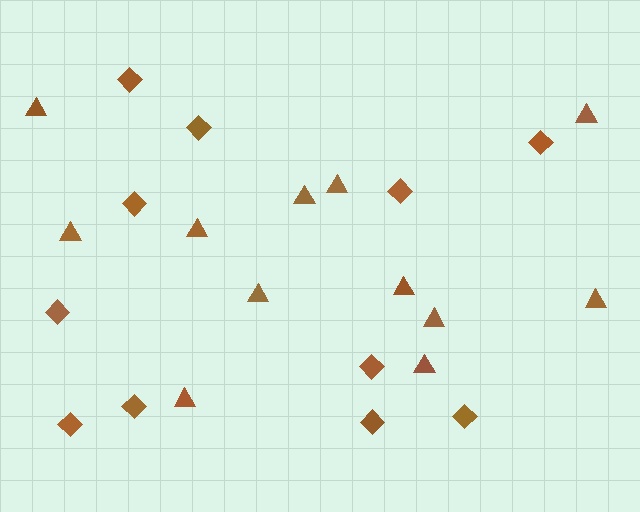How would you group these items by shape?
There are 2 groups: one group of triangles (12) and one group of diamonds (11).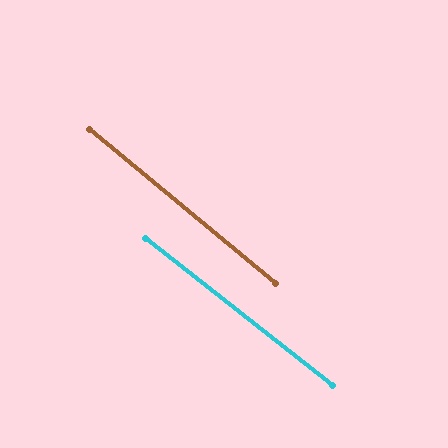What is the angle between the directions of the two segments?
Approximately 1 degree.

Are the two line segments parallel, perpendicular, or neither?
Parallel — their directions differ by only 1.5°.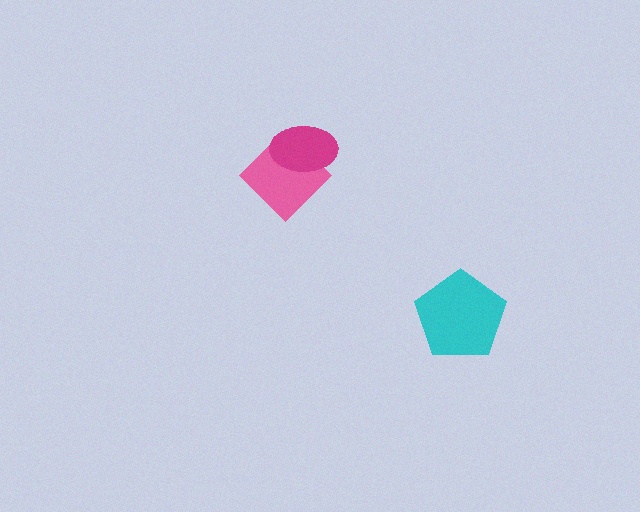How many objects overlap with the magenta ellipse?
1 object overlaps with the magenta ellipse.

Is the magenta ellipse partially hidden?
No, no other shape covers it.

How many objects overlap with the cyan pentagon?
0 objects overlap with the cyan pentagon.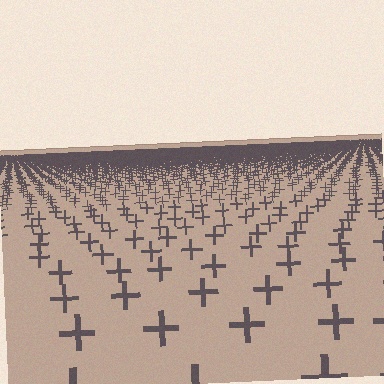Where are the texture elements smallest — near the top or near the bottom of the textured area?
Near the top.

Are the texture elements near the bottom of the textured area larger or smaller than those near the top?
Larger. Near the bottom, elements are closer to the viewer and appear at a bigger on-screen size.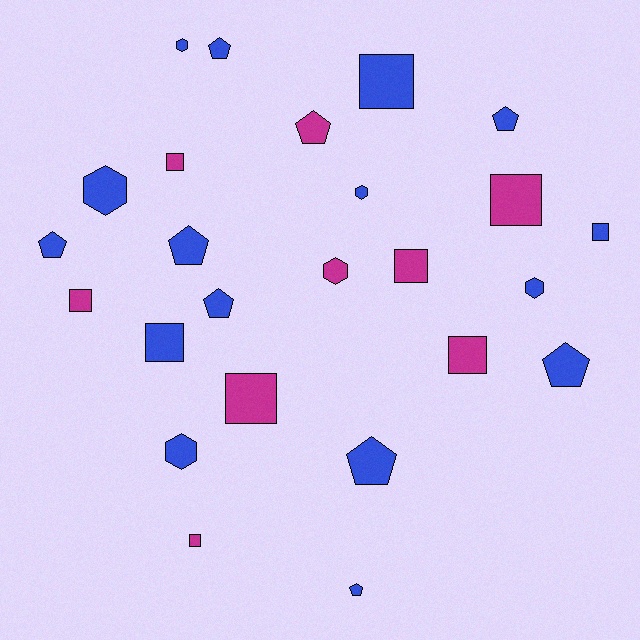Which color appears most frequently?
Blue, with 16 objects.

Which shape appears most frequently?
Square, with 10 objects.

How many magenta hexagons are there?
There is 1 magenta hexagon.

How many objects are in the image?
There are 25 objects.